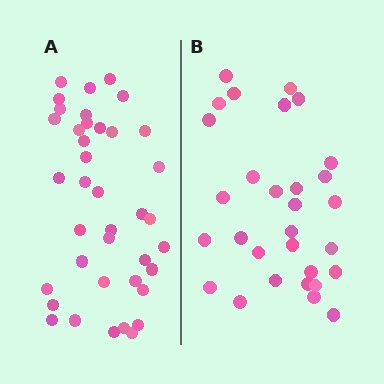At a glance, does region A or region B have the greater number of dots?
Region A (the left region) has more dots.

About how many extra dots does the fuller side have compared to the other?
Region A has roughly 8 or so more dots than region B.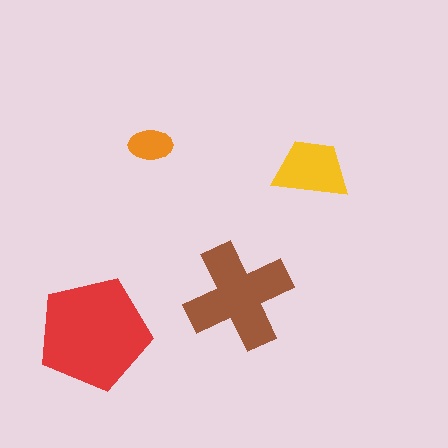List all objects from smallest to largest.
The orange ellipse, the yellow trapezoid, the brown cross, the red pentagon.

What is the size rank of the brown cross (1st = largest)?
2nd.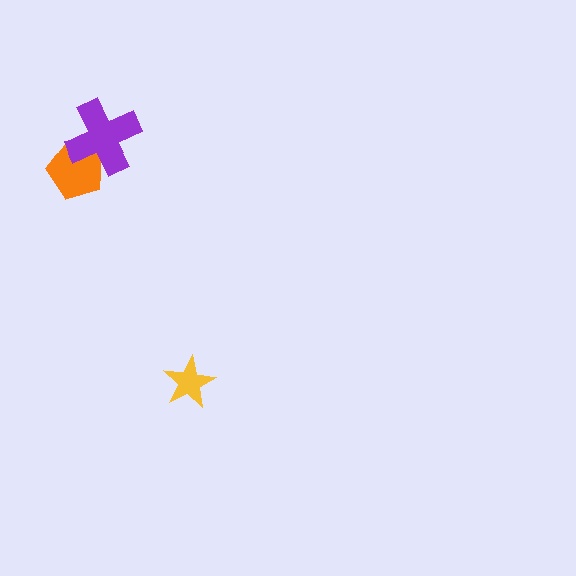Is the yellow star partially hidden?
No, no other shape covers it.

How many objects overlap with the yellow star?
0 objects overlap with the yellow star.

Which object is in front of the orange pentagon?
The purple cross is in front of the orange pentagon.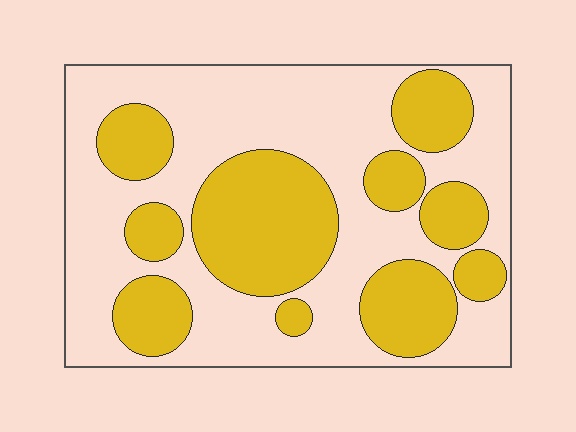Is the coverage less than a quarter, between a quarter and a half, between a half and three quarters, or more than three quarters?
Between a quarter and a half.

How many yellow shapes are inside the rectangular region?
10.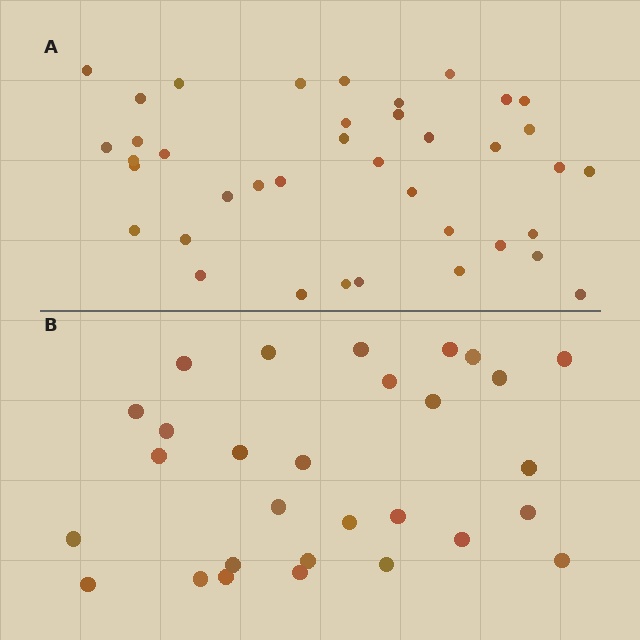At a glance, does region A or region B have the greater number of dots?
Region A (the top region) has more dots.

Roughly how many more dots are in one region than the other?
Region A has roughly 10 or so more dots than region B.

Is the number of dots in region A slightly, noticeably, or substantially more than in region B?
Region A has noticeably more, but not dramatically so. The ratio is roughly 1.3 to 1.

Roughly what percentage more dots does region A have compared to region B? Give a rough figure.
About 35% more.